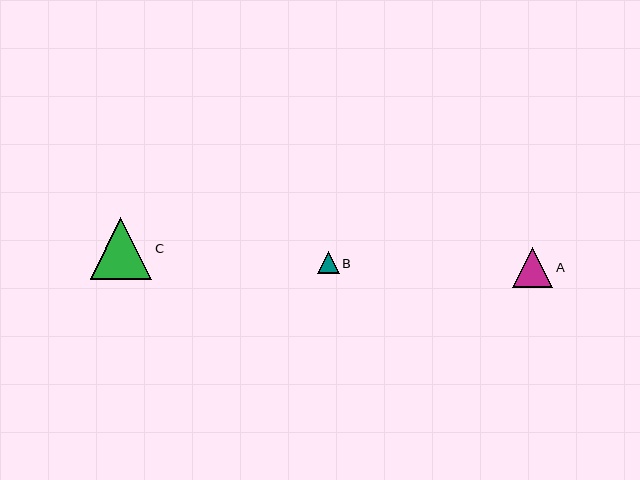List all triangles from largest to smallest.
From largest to smallest: C, A, B.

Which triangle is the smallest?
Triangle B is the smallest with a size of approximately 22 pixels.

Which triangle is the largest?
Triangle C is the largest with a size of approximately 61 pixels.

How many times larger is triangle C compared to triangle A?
Triangle C is approximately 1.5 times the size of triangle A.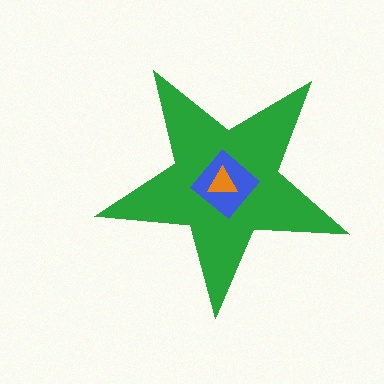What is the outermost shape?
The green star.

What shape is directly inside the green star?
The blue diamond.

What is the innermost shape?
The orange triangle.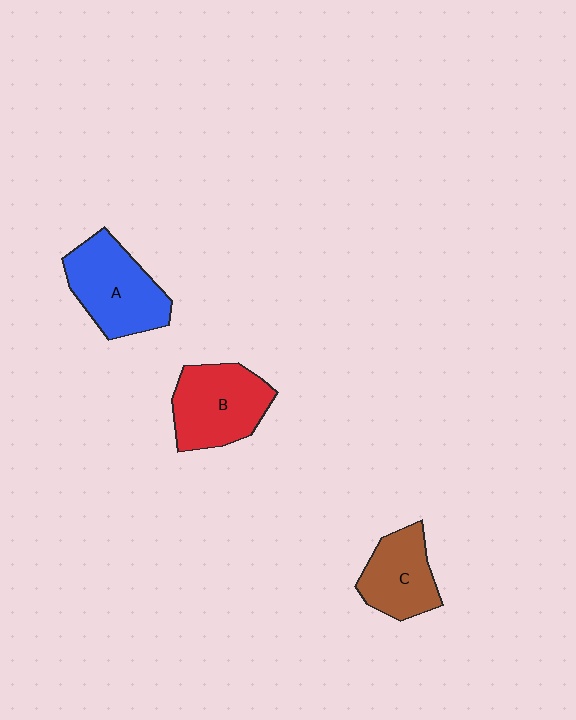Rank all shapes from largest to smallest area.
From largest to smallest: A (blue), B (red), C (brown).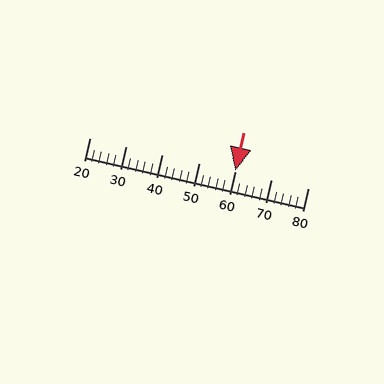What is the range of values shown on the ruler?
The ruler shows values from 20 to 80.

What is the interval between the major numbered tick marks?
The major tick marks are spaced 10 units apart.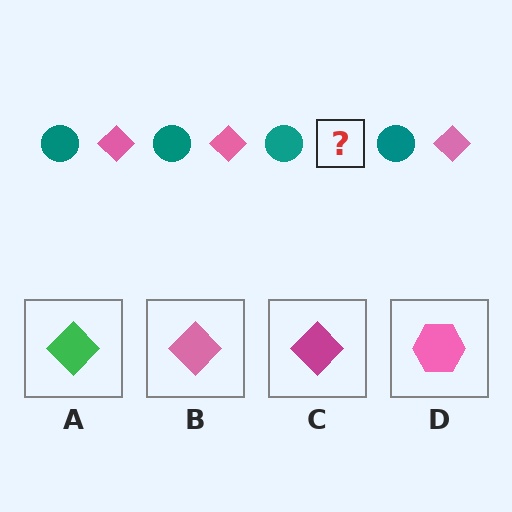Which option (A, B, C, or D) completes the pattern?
B.